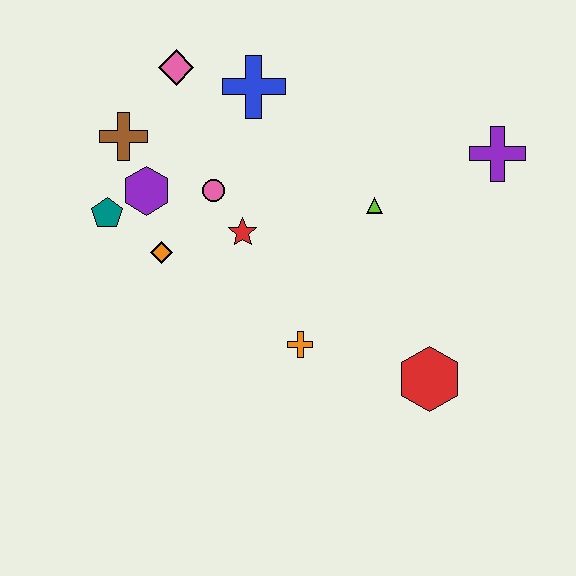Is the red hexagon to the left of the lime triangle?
No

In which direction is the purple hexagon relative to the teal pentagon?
The purple hexagon is to the right of the teal pentagon.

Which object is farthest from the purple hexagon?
The purple cross is farthest from the purple hexagon.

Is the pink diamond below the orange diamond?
No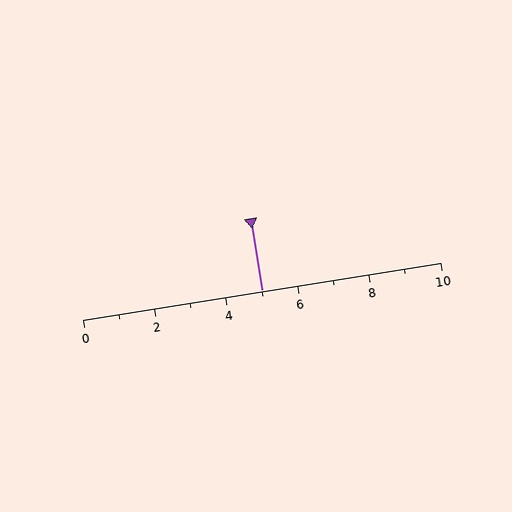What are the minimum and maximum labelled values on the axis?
The axis runs from 0 to 10.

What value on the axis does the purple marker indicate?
The marker indicates approximately 5.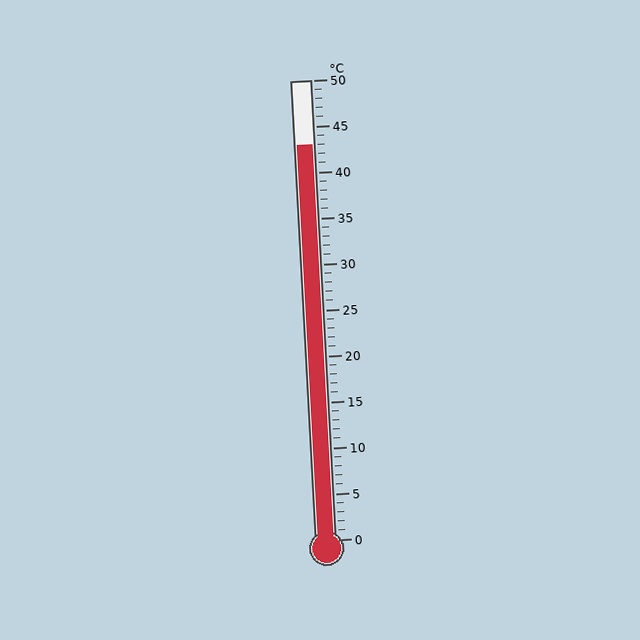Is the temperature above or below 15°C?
The temperature is above 15°C.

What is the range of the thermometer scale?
The thermometer scale ranges from 0°C to 50°C.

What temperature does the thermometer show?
The thermometer shows approximately 43°C.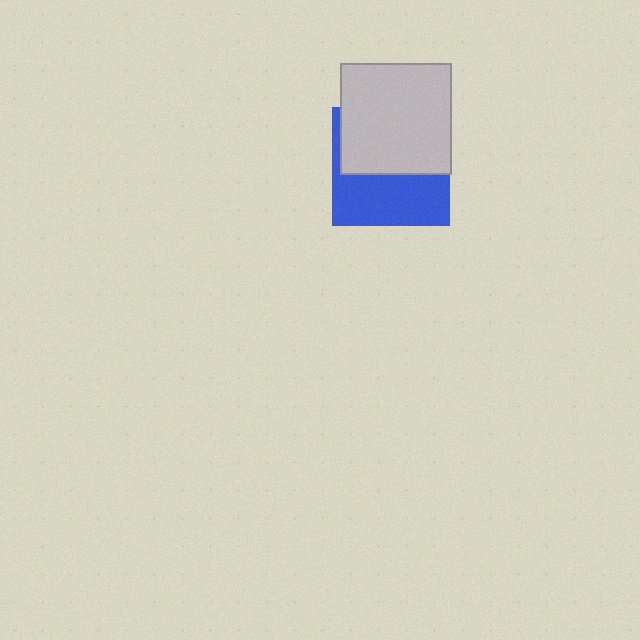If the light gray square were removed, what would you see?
You would see the complete blue square.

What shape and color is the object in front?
The object in front is a light gray square.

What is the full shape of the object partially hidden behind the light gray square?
The partially hidden object is a blue square.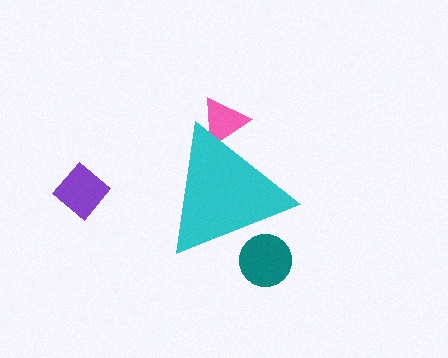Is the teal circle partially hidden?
Yes, the teal circle is partially hidden behind the cyan triangle.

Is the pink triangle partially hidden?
Yes, the pink triangle is partially hidden behind the cyan triangle.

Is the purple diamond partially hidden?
No, the purple diamond is fully visible.